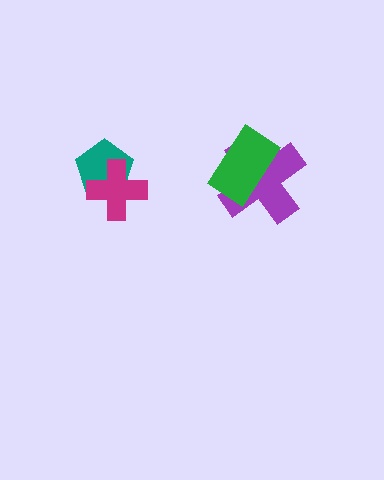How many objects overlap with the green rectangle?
1 object overlaps with the green rectangle.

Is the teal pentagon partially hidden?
Yes, it is partially covered by another shape.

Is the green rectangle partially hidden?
No, no other shape covers it.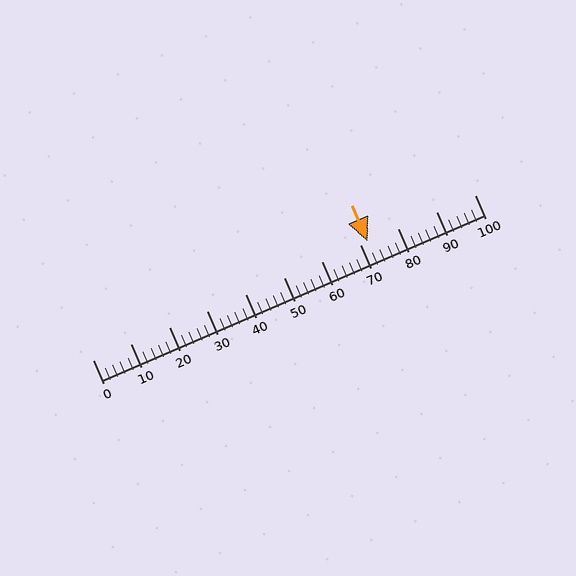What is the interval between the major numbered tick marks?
The major tick marks are spaced 10 units apart.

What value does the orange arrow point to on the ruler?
The orange arrow points to approximately 72.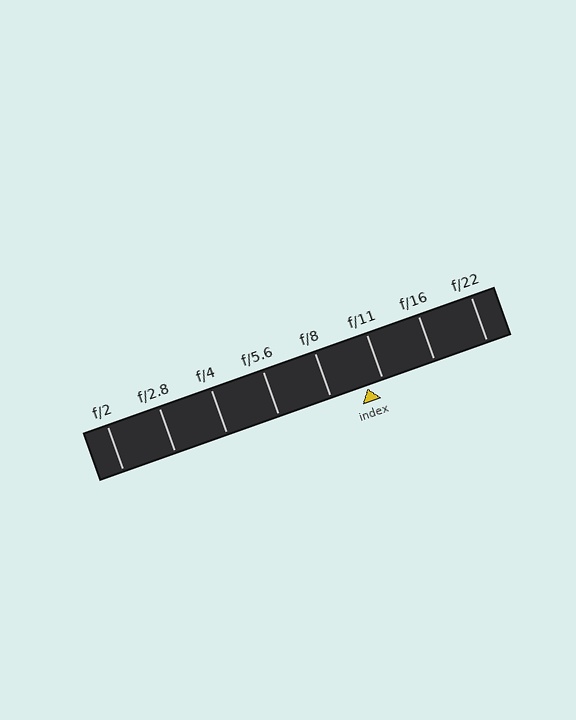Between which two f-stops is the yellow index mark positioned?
The index mark is between f/8 and f/11.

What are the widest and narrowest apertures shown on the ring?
The widest aperture shown is f/2 and the narrowest is f/22.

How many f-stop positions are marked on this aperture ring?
There are 8 f-stop positions marked.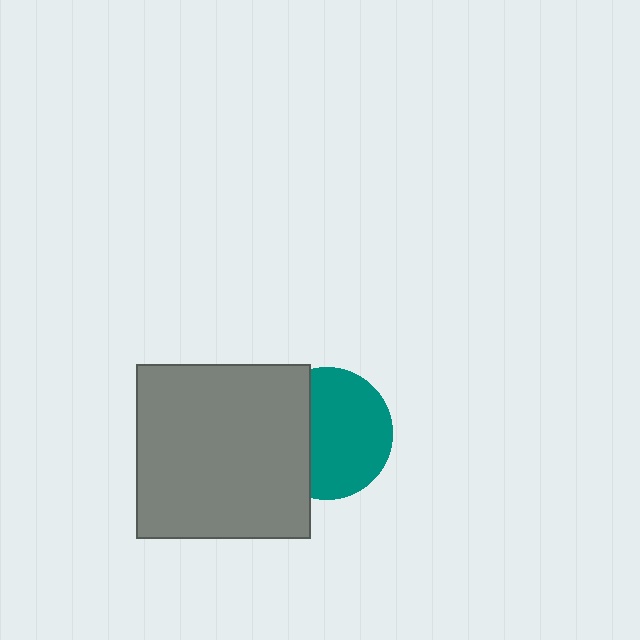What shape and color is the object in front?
The object in front is a gray square.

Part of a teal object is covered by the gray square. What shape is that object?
It is a circle.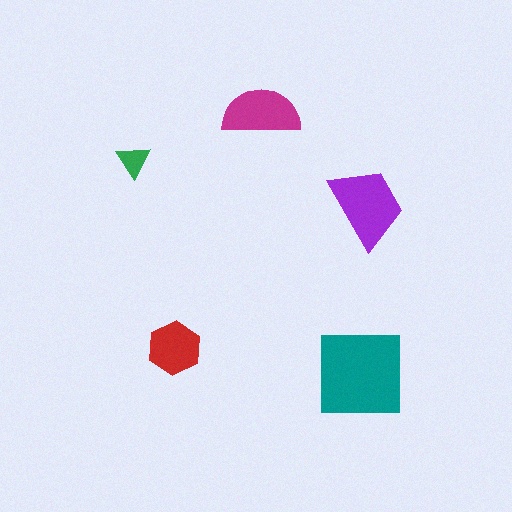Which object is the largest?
The teal square.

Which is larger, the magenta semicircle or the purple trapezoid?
The purple trapezoid.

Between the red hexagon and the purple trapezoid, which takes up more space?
The purple trapezoid.